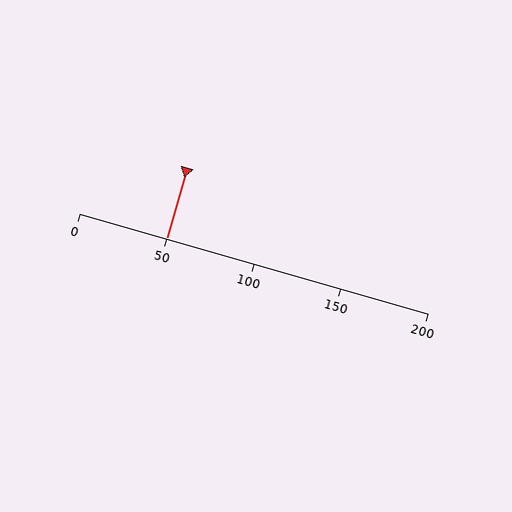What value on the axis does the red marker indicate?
The marker indicates approximately 50.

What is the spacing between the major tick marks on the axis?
The major ticks are spaced 50 apart.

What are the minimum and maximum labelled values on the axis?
The axis runs from 0 to 200.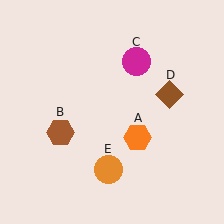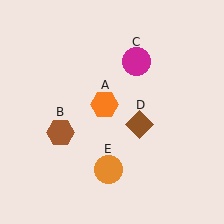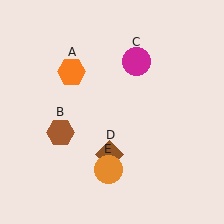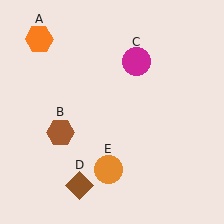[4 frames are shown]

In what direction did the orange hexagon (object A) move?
The orange hexagon (object A) moved up and to the left.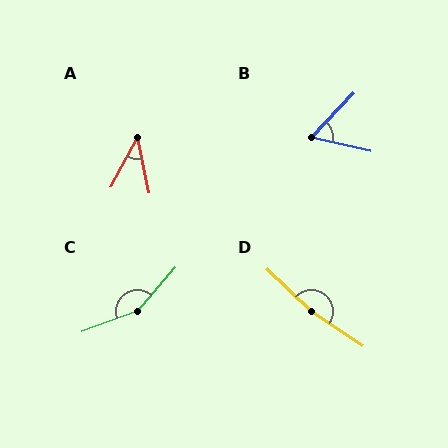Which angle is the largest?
D, at approximately 170 degrees.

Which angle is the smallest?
A, at approximately 40 degrees.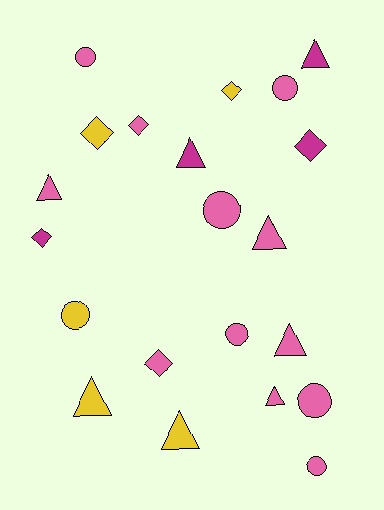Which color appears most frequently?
Pink, with 12 objects.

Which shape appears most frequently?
Triangle, with 8 objects.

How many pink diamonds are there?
There are 2 pink diamonds.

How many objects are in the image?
There are 21 objects.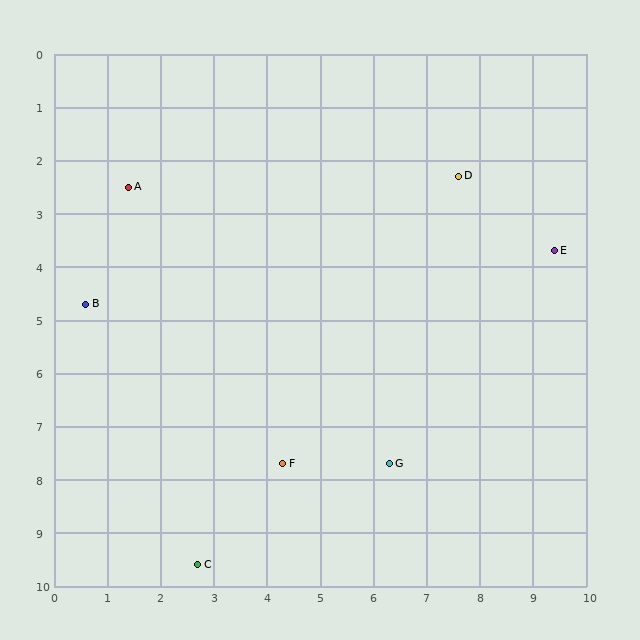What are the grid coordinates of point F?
Point F is at approximately (4.3, 7.7).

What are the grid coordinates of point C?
Point C is at approximately (2.7, 9.6).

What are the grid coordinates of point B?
Point B is at approximately (0.6, 4.7).